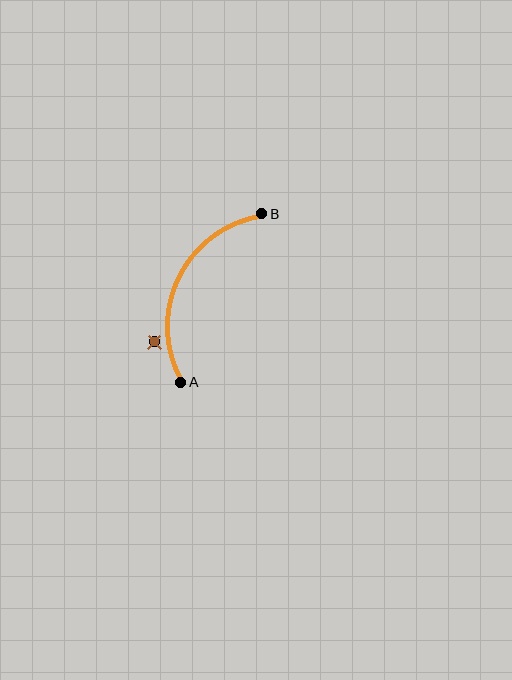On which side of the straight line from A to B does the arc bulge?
The arc bulges to the left of the straight line connecting A and B.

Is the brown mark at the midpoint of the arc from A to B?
No — the brown mark does not lie on the arc at all. It sits slightly outside the curve.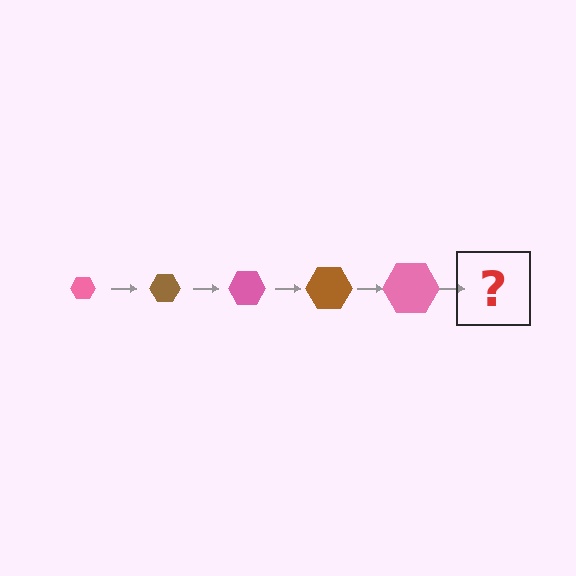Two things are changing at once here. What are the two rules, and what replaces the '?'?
The two rules are that the hexagon grows larger each step and the color cycles through pink and brown. The '?' should be a brown hexagon, larger than the previous one.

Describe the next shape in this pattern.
It should be a brown hexagon, larger than the previous one.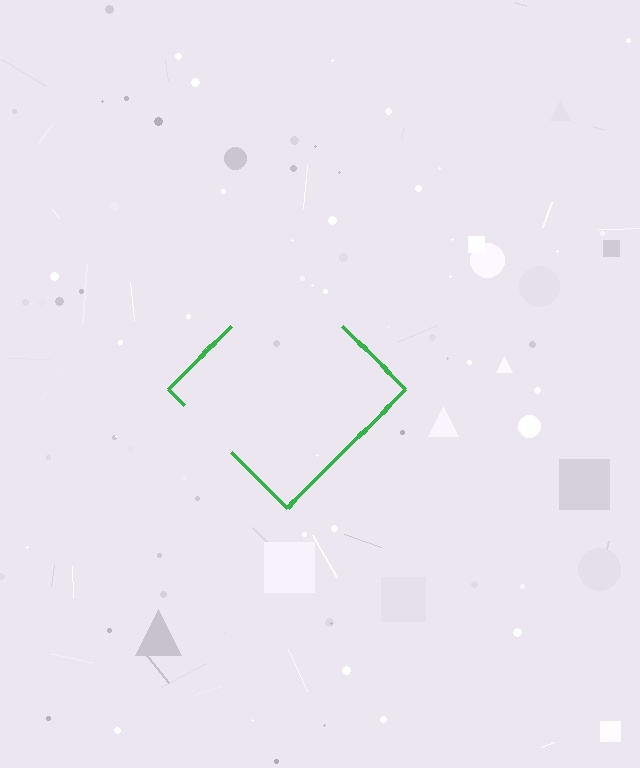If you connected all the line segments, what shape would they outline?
They would outline a diamond.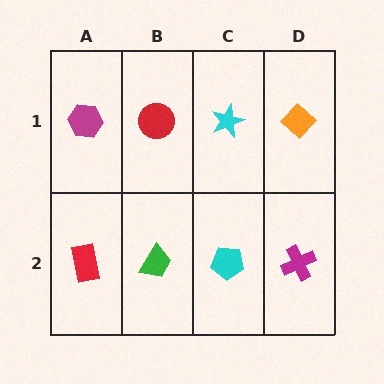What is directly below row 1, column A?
A red rectangle.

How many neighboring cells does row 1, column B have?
3.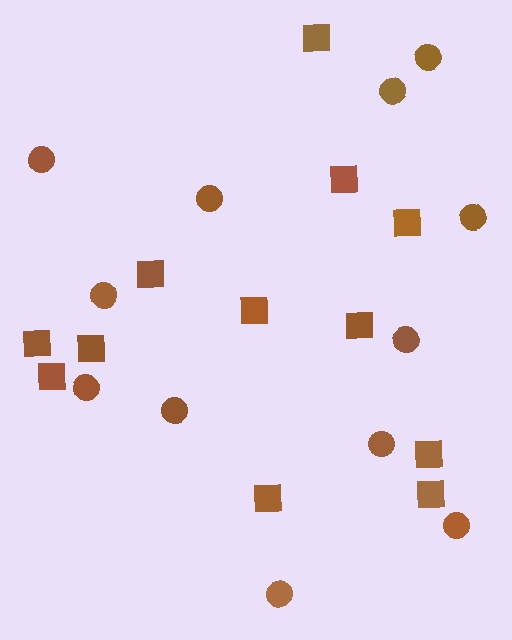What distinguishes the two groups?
There are 2 groups: one group of squares (12) and one group of circles (12).